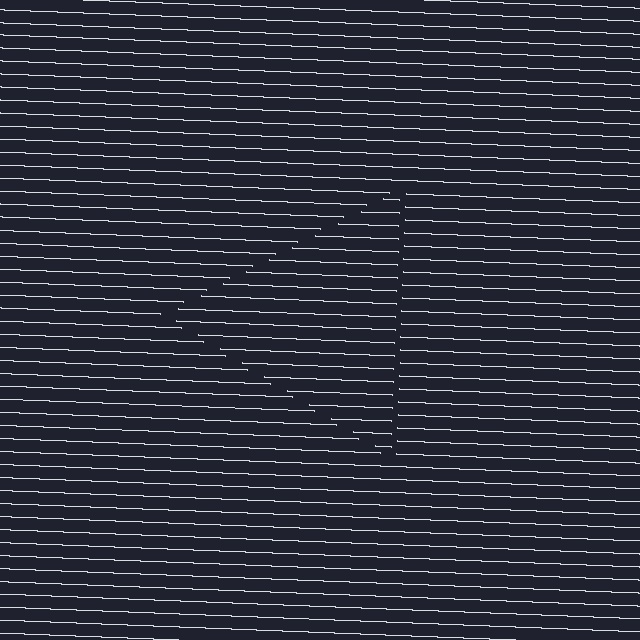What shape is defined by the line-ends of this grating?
An illusory triangle. The interior of the shape contains the same grating, shifted by half a period — the contour is defined by the phase discontinuity where line-ends from the inner and outer gratings abut.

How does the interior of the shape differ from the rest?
The interior of the shape contains the same grating, shifted by half a period — the contour is defined by the phase discontinuity where line-ends from the inner and outer gratings abut.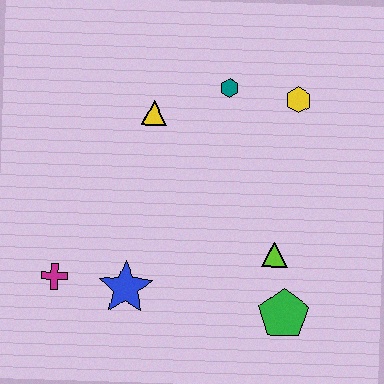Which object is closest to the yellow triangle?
The teal hexagon is closest to the yellow triangle.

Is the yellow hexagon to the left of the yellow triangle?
No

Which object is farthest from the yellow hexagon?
The magenta cross is farthest from the yellow hexagon.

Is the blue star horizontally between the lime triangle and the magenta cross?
Yes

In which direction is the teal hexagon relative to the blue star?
The teal hexagon is above the blue star.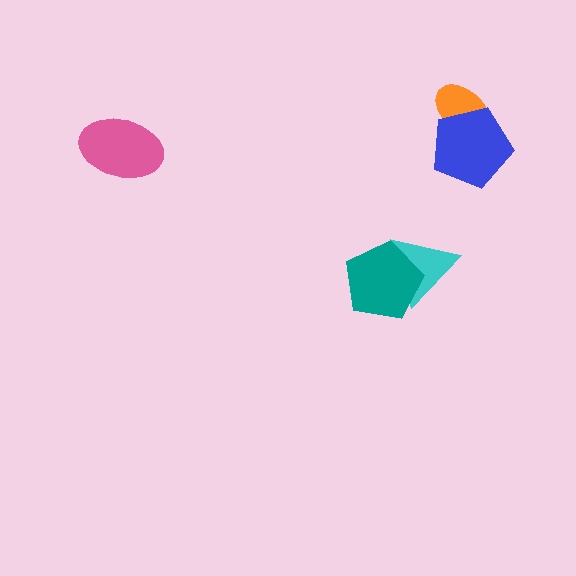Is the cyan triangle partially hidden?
Yes, it is partially covered by another shape.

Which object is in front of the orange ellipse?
The blue pentagon is in front of the orange ellipse.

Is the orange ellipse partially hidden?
Yes, it is partially covered by another shape.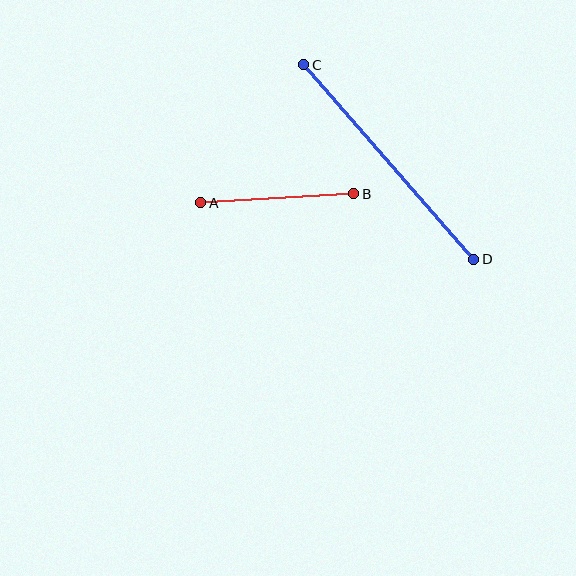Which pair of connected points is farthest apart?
Points C and D are farthest apart.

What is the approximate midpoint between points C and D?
The midpoint is at approximately (389, 162) pixels.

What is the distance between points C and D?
The distance is approximately 258 pixels.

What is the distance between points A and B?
The distance is approximately 153 pixels.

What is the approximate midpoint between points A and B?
The midpoint is at approximately (277, 198) pixels.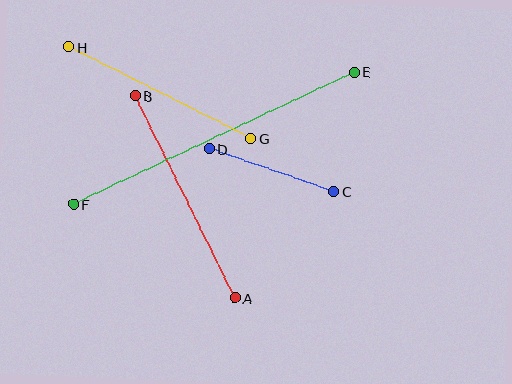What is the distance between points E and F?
The distance is approximately 310 pixels.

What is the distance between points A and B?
The distance is approximately 225 pixels.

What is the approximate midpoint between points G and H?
The midpoint is at approximately (160, 93) pixels.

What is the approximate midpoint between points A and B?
The midpoint is at approximately (185, 197) pixels.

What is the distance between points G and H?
The distance is approximately 204 pixels.